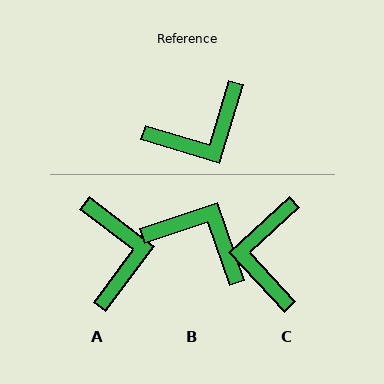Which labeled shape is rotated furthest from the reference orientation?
B, about 126 degrees away.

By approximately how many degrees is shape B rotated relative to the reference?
Approximately 126 degrees counter-clockwise.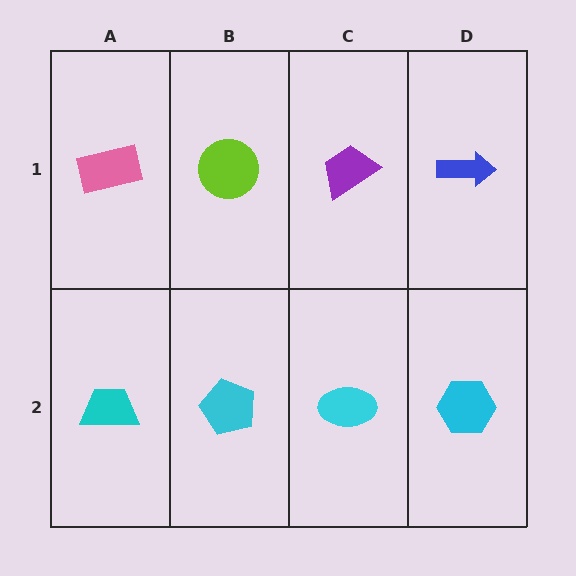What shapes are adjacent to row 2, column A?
A pink rectangle (row 1, column A), a cyan pentagon (row 2, column B).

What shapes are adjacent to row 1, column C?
A cyan ellipse (row 2, column C), a lime circle (row 1, column B), a blue arrow (row 1, column D).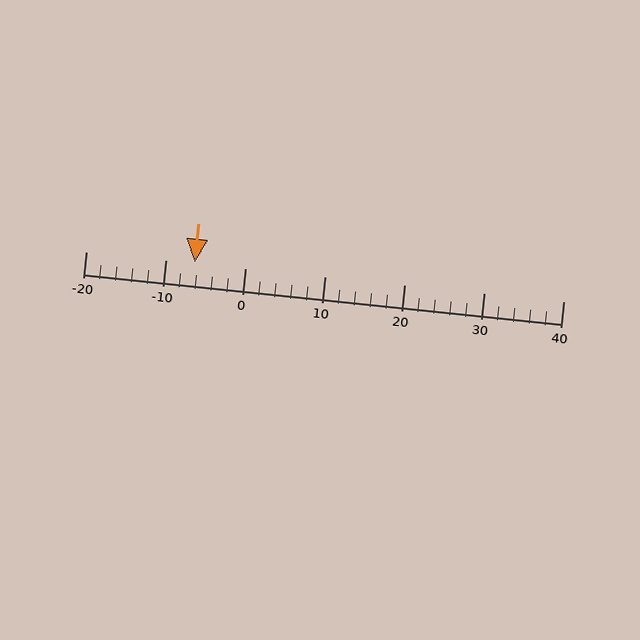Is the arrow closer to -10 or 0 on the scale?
The arrow is closer to -10.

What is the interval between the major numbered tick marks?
The major tick marks are spaced 10 units apart.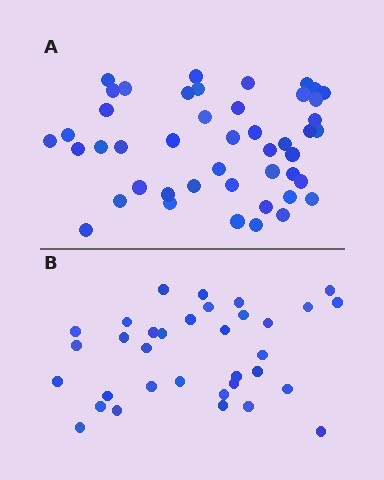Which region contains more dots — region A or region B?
Region A (the top region) has more dots.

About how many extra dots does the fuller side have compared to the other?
Region A has roughly 12 or so more dots than region B.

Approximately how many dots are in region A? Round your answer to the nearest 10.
About 50 dots. (The exact count is 46, which rounds to 50.)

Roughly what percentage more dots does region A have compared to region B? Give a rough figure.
About 35% more.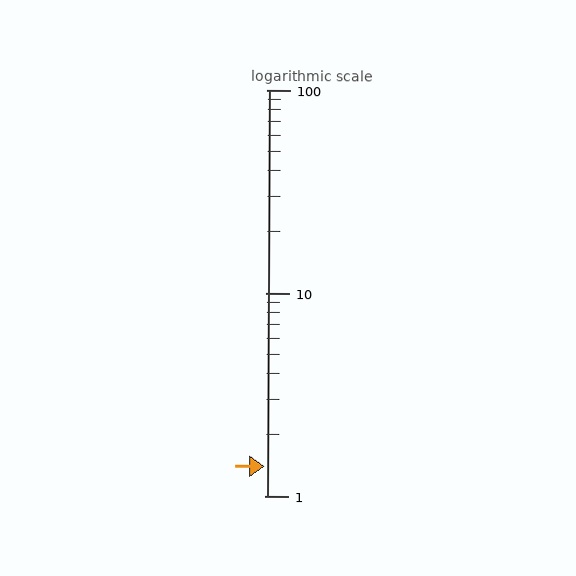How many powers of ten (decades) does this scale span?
The scale spans 2 decades, from 1 to 100.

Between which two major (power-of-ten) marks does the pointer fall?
The pointer is between 1 and 10.